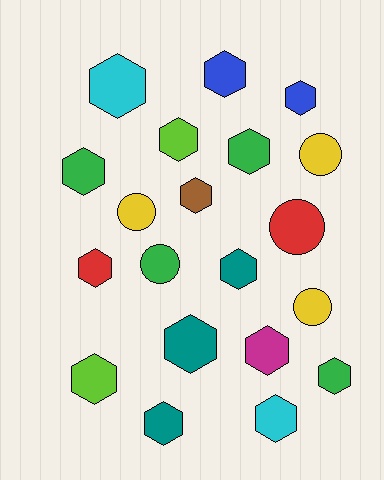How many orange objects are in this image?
There are no orange objects.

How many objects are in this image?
There are 20 objects.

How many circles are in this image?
There are 5 circles.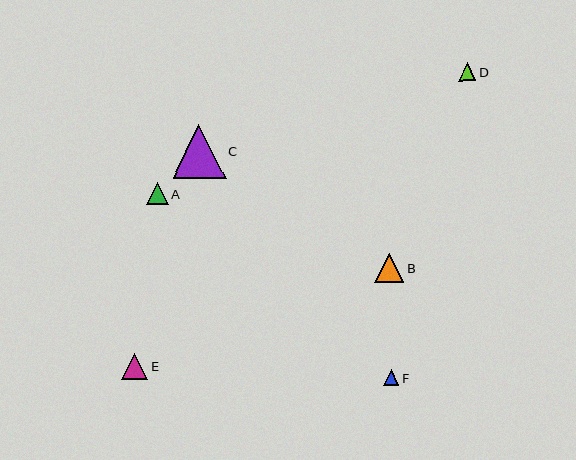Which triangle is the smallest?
Triangle F is the smallest with a size of approximately 15 pixels.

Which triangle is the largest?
Triangle C is the largest with a size of approximately 53 pixels.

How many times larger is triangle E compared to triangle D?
Triangle E is approximately 1.5 times the size of triangle D.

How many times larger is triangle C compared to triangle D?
Triangle C is approximately 3.1 times the size of triangle D.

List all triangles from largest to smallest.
From largest to smallest: C, B, E, A, D, F.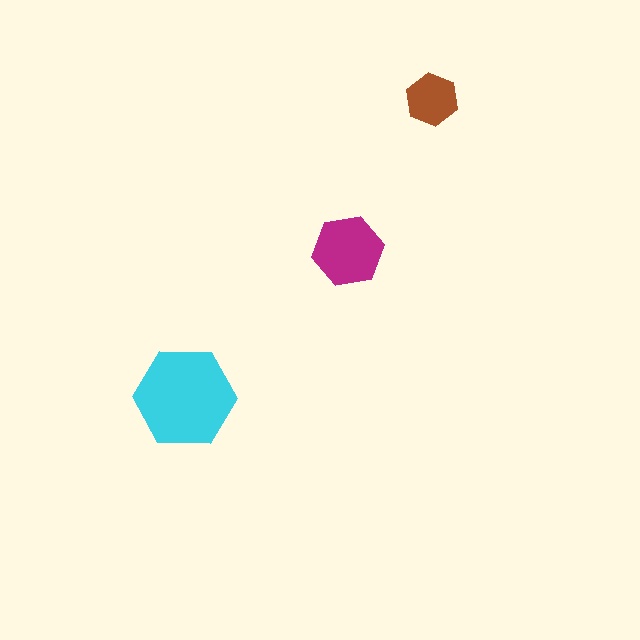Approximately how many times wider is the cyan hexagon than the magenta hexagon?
About 1.5 times wider.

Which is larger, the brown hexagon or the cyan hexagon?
The cyan one.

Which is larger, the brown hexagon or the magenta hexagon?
The magenta one.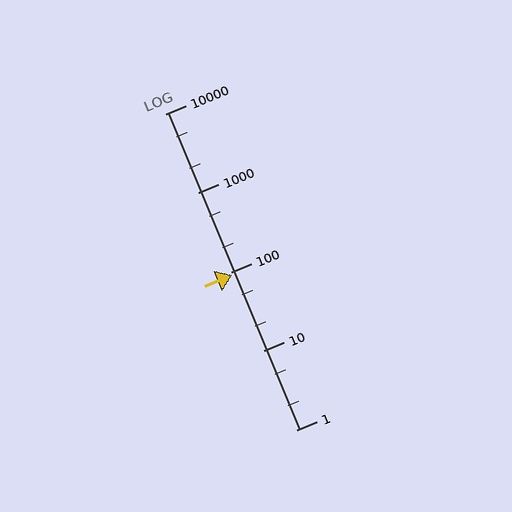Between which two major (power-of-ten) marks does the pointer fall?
The pointer is between 10 and 100.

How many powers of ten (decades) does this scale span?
The scale spans 4 decades, from 1 to 10000.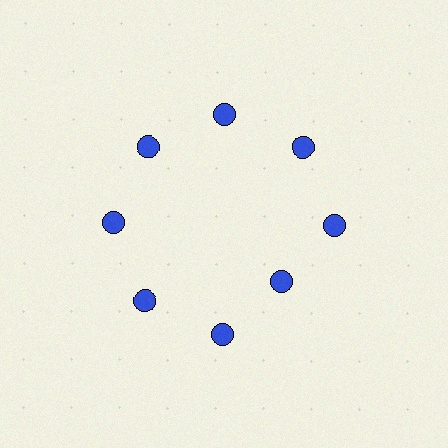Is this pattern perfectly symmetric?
No. The 8 blue circles are arranged in a ring, but one element near the 4 o'clock position is pulled inward toward the center, breaking the 8-fold rotational symmetry.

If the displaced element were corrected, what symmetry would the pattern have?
It would have 8-fold rotational symmetry — the pattern would map onto itself every 45 degrees.